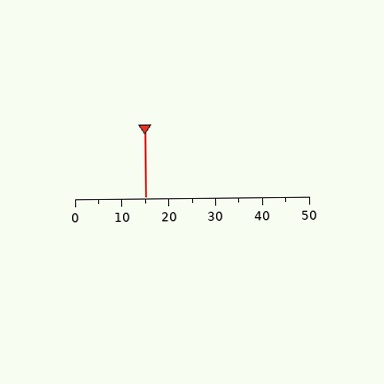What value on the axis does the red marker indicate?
The marker indicates approximately 15.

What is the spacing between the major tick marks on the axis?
The major ticks are spaced 10 apart.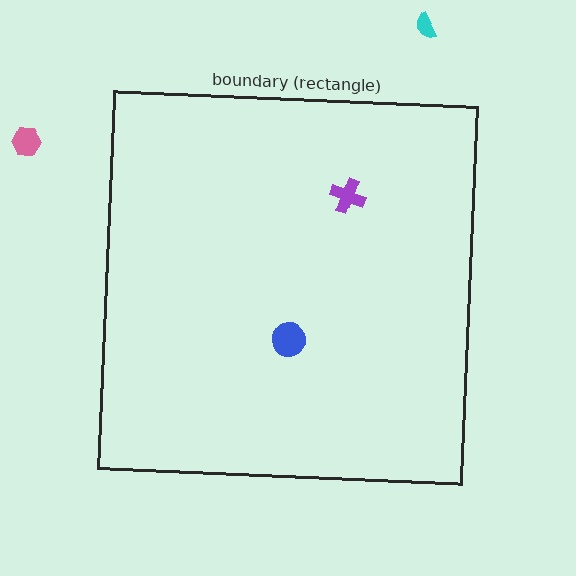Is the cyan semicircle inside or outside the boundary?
Outside.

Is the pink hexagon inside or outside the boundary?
Outside.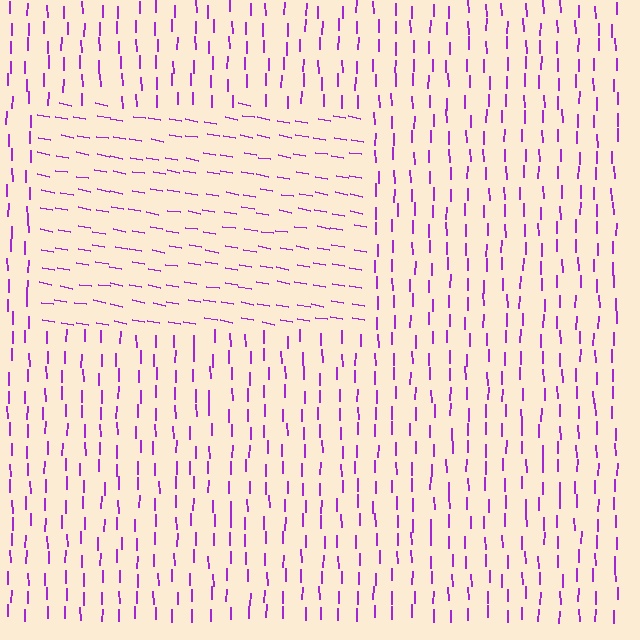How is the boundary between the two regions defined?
The boundary is defined purely by a change in line orientation (approximately 80 degrees difference). All lines are the same color and thickness.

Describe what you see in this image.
The image is filled with small purple line segments. A rectangle region in the image has lines oriented differently from the surrounding lines, creating a visible texture boundary.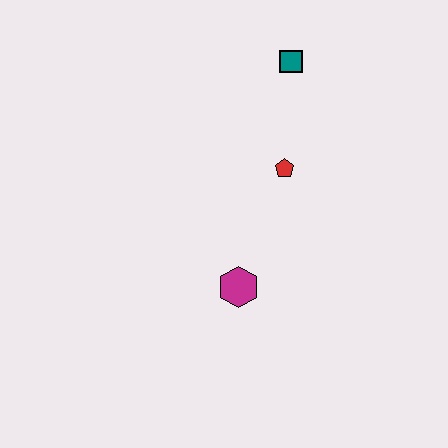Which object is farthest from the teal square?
The magenta hexagon is farthest from the teal square.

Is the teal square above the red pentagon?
Yes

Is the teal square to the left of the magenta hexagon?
No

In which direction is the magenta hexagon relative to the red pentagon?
The magenta hexagon is below the red pentagon.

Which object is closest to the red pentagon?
The teal square is closest to the red pentagon.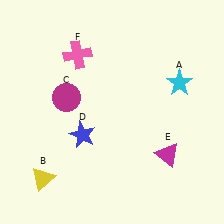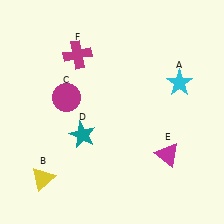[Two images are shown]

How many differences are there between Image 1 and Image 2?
There are 2 differences between the two images.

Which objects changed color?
D changed from blue to teal. F changed from pink to magenta.